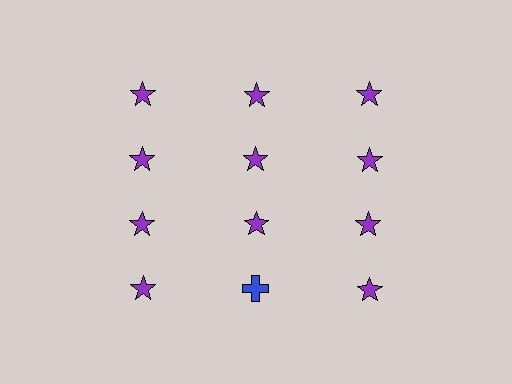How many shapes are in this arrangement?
There are 12 shapes arranged in a grid pattern.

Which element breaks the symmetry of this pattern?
The blue cross in the fourth row, second from left column breaks the symmetry. All other shapes are purple stars.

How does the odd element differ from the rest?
It differs in both color (blue instead of purple) and shape (cross instead of star).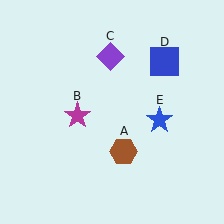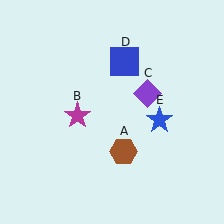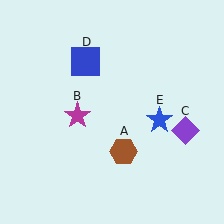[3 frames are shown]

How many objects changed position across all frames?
2 objects changed position: purple diamond (object C), blue square (object D).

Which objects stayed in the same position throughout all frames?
Brown hexagon (object A) and magenta star (object B) and blue star (object E) remained stationary.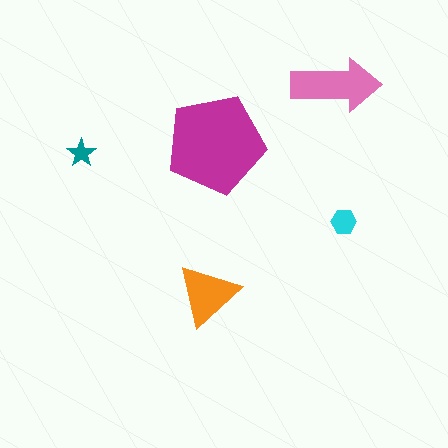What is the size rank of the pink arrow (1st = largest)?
2nd.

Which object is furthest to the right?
The cyan hexagon is rightmost.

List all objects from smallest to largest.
The teal star, the cyan hexagon, the orange triangle, the pink arrow, the magenta pentagon.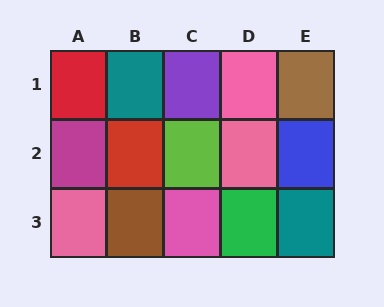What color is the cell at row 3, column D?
Green.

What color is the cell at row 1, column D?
Pink.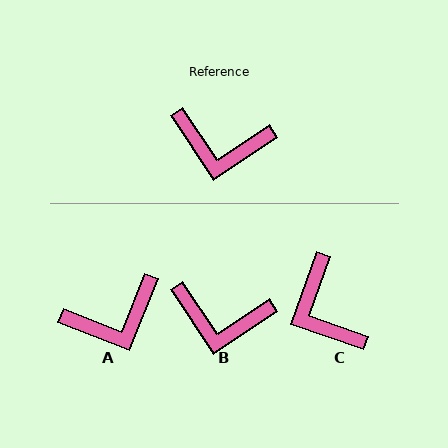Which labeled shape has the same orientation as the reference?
B.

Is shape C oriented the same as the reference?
No, it is off by about 53 degrees.